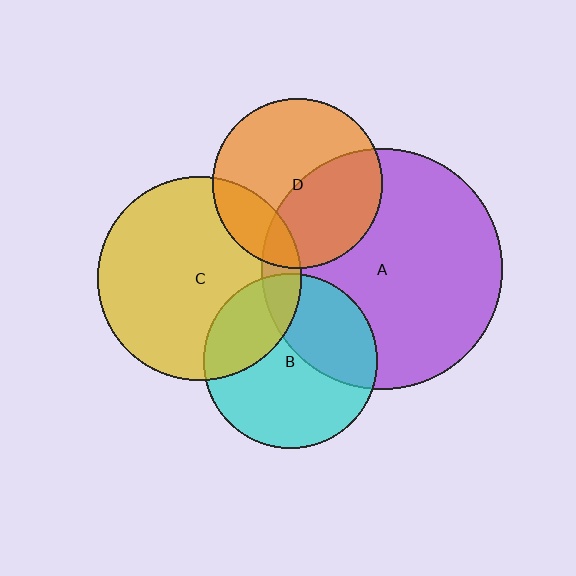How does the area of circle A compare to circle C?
Approximately 1.4 times.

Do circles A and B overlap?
Yes.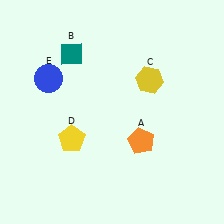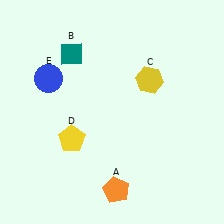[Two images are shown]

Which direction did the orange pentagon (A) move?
The orange pentagon (A) moved down.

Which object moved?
The orange pentagon (A) moved down.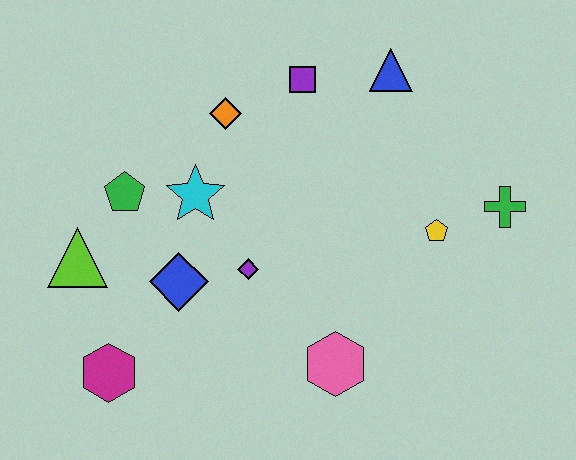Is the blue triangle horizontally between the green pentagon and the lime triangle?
No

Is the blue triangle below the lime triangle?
No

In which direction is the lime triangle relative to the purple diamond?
The lime triangle is to the left of the purple diamond.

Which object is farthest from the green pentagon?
The green cross is farthest from the green pentagon.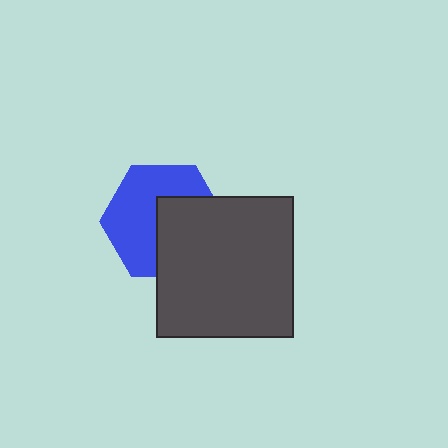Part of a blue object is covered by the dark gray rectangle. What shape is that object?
It is a hexagon.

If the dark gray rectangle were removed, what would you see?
You would see the complete blue hexagon.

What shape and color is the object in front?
The object in front is a dark gray rectangle.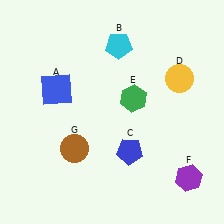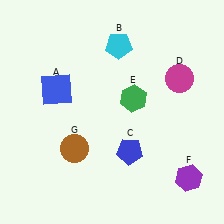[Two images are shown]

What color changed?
The circle (D) changed from yellow in Image 1 to magenta in Image 2.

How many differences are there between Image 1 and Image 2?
There is 1 difference between the two images.